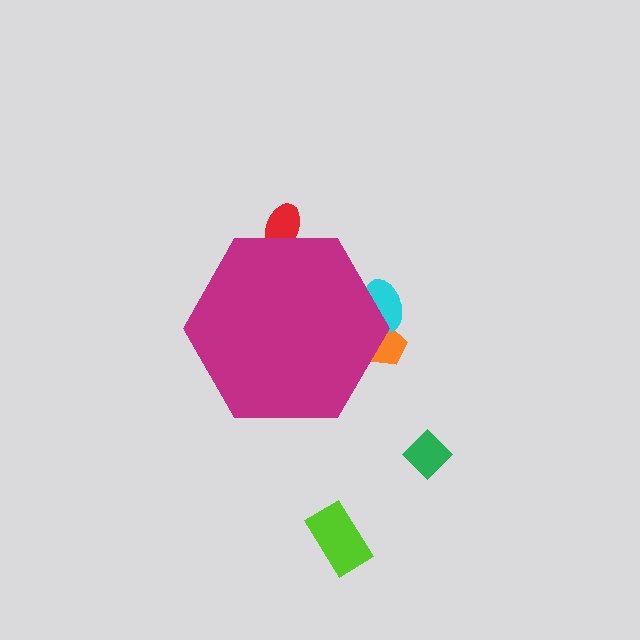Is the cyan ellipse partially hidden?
Yes, the cyan ellipse is partially hidden behind the magenta hexagon.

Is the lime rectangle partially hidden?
No, the lime rectangle is fully visible.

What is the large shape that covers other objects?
A magenta hexagon.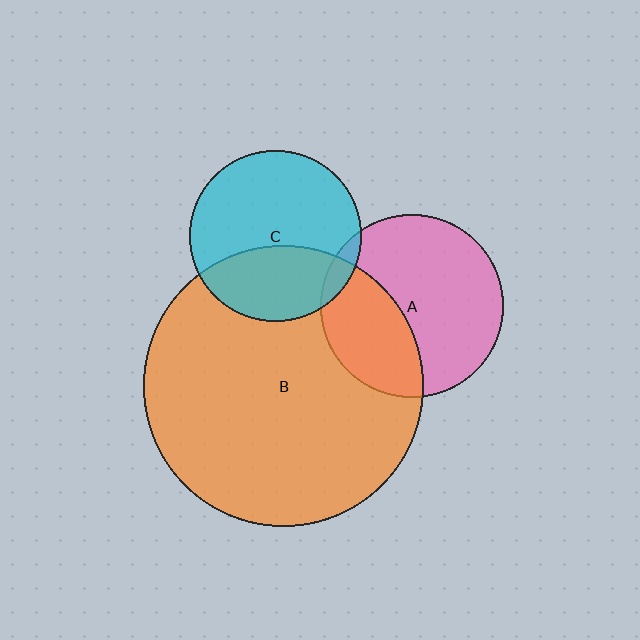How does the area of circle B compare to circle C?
Approximately 2.7 times.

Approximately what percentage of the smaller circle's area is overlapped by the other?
Approximately 5%.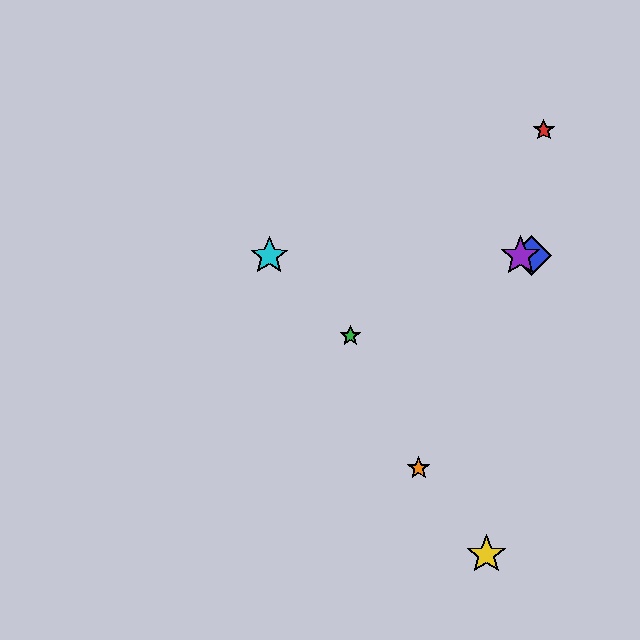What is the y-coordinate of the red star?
The red star is at y≈130.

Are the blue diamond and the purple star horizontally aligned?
Yes, both are at y≈256.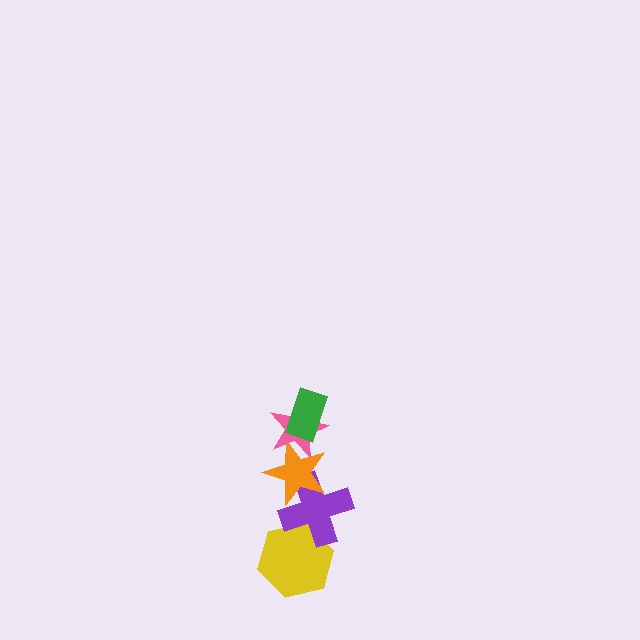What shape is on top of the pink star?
The green rectangle is on top of the pink star.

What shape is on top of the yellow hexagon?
The purple cross is on top of the yellow hexagon.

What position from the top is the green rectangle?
The green rectangle is 1st from the top.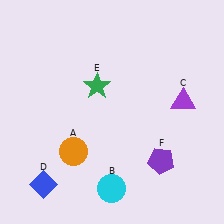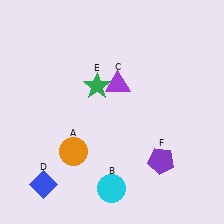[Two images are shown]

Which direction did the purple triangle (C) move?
The purple triangle (C) moved left.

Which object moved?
The purple triangle (C) moved left.